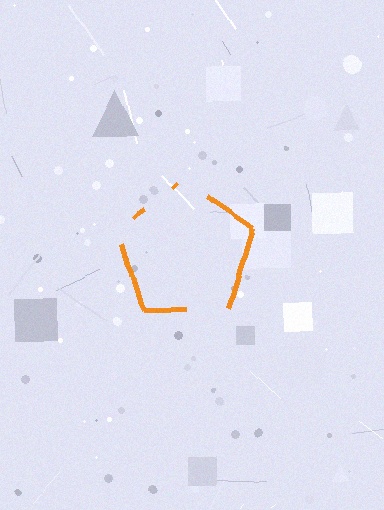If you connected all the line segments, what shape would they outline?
They would outline a pentagon.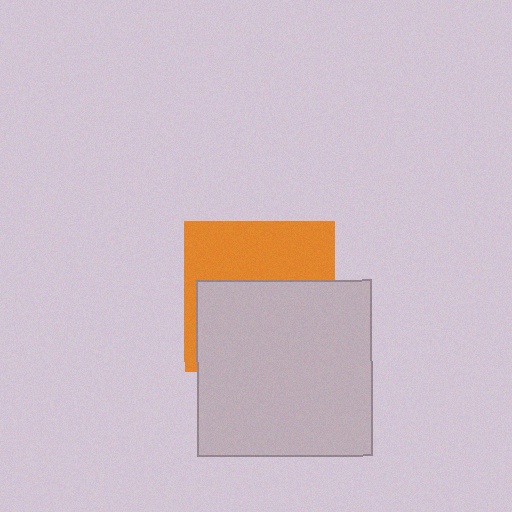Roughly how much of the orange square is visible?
A small part of it is visible (roughly 44%).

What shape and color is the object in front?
The object in front is a light gray square.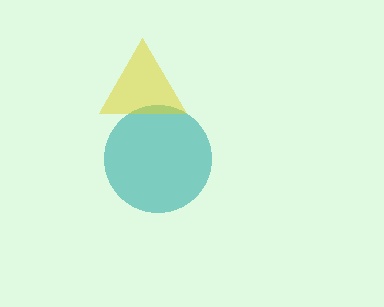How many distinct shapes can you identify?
There are 2 distinct shapes: a teal circle, a yellow triangle.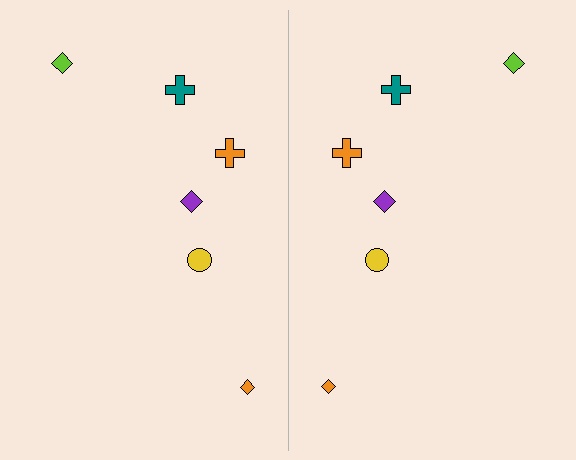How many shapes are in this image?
There are 12 shapes in this image.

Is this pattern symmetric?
Yes, this pattern has bilateral (reflection) symmetry.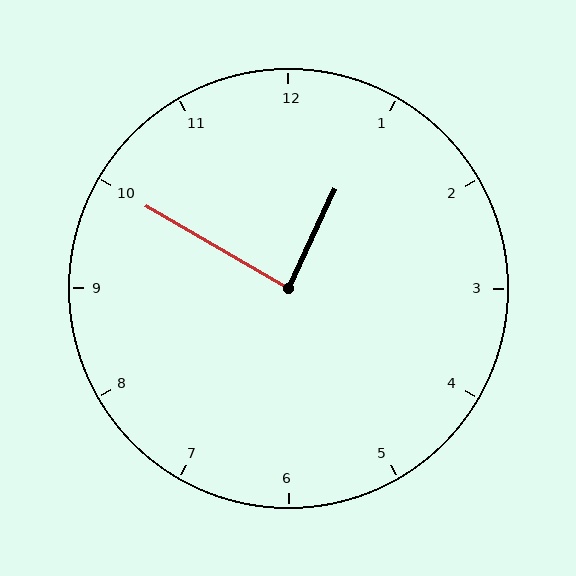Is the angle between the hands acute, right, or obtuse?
It is right.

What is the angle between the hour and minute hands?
Approximately 85 degrees.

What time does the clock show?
12:50.